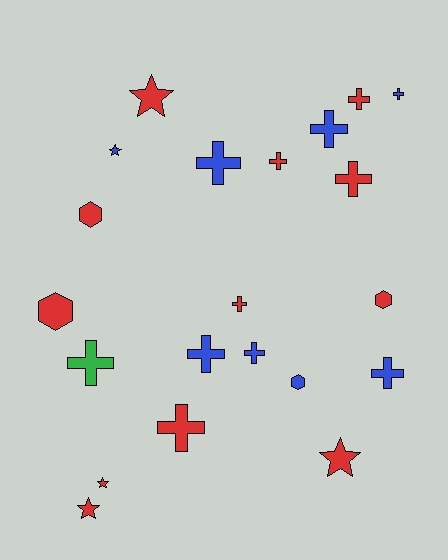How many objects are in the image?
There are 21 objects.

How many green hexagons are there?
There are no green hexagons.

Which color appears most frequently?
Red, with 12 objects.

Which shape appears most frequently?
Cross, with 12 objects.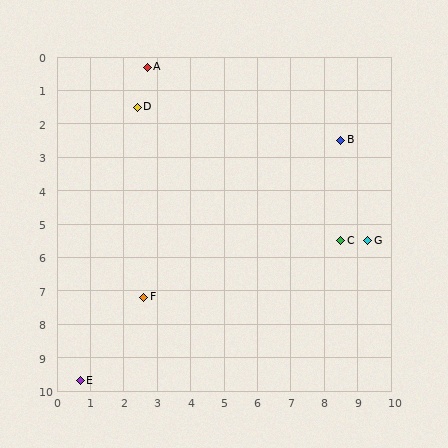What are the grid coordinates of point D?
Point D is at approximately (2.4, 1.5).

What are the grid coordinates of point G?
Point G is at approximately (9.3, 5.5).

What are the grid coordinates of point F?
Point F is at approximately (2.6, 7.2).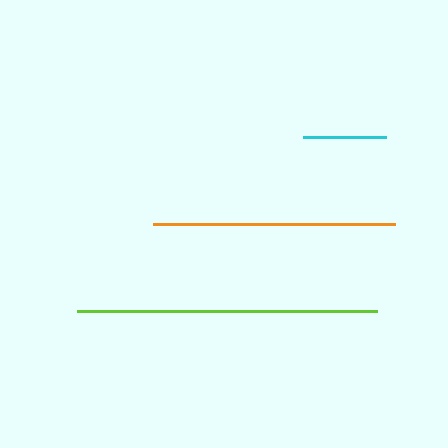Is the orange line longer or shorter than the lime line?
The lime line is longer than the orange line.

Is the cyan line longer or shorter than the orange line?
The orange line is longer than the cyan line.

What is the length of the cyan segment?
The cyan segment is approximately 84 pixels long.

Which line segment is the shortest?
The cyan line is the shortest at approximately 84 pixels.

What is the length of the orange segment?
The orange segment is approximately 241 pixels long.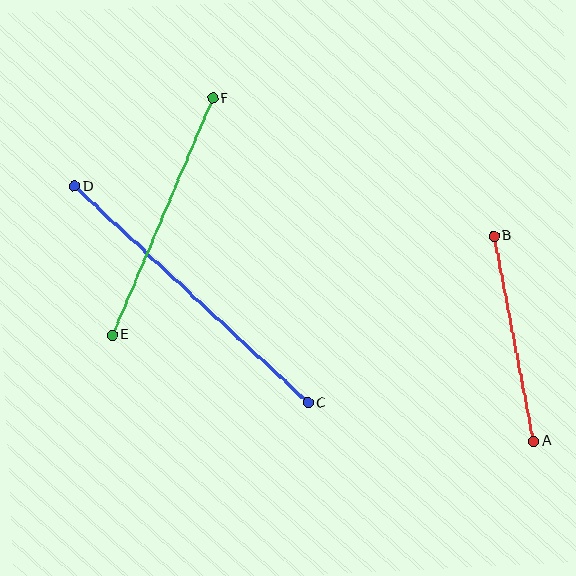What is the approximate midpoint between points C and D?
The midpoint is at approximately (191, 295) pixels.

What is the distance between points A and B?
The distance is approximately 209 pixels.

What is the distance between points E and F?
The distance is approximately 257 pixels.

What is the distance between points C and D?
The distance is approximately 319 pixels.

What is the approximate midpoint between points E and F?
The midpoint is at approximately (163, 217) pixels.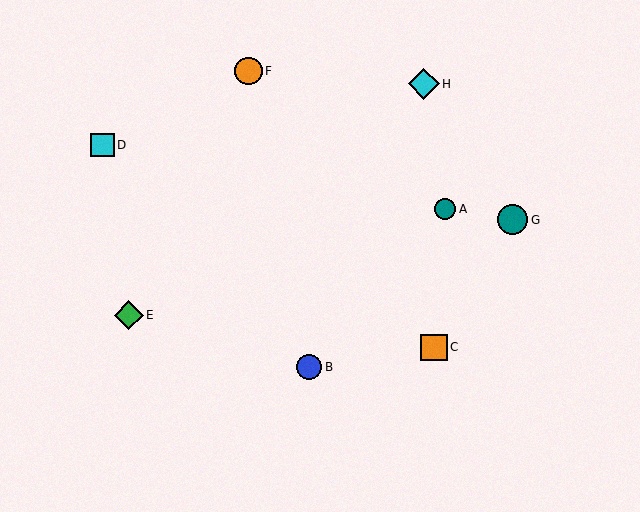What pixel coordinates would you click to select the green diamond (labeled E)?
Click at (129, 315) to select the green diamond E.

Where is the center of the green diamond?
The center of the green diamond is at (129, 315).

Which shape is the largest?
The cyan diamond (labeled H) is the largest.